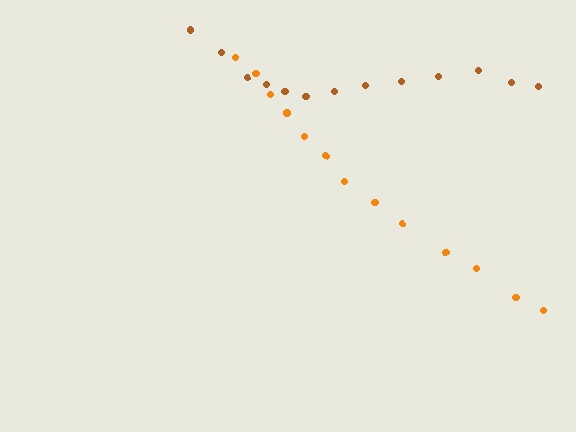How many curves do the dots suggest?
There are 2 distinct paths.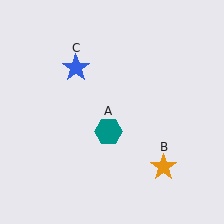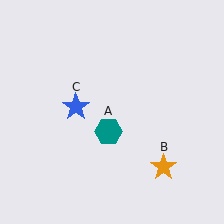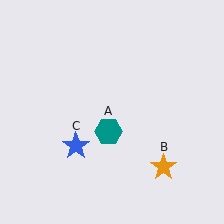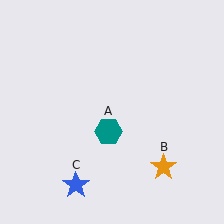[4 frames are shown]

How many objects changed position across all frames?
1 object changed position: blue star (object C).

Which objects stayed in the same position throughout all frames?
Teal hexagon (object A) and orange star (object B) remained stationary.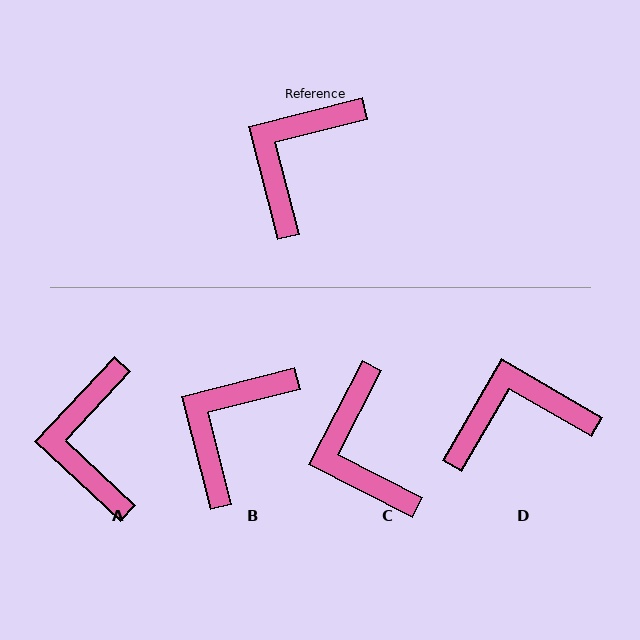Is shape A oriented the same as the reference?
No, it is off by about 33 degrees.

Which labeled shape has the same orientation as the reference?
B.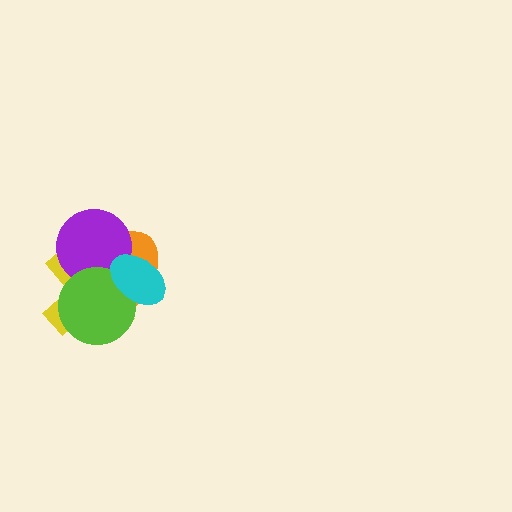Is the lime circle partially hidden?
Yes, it is partially covered by another shape.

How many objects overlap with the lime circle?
4 objects overlap with the lime circle.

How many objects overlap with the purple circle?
4 objects overlap with the purple circle.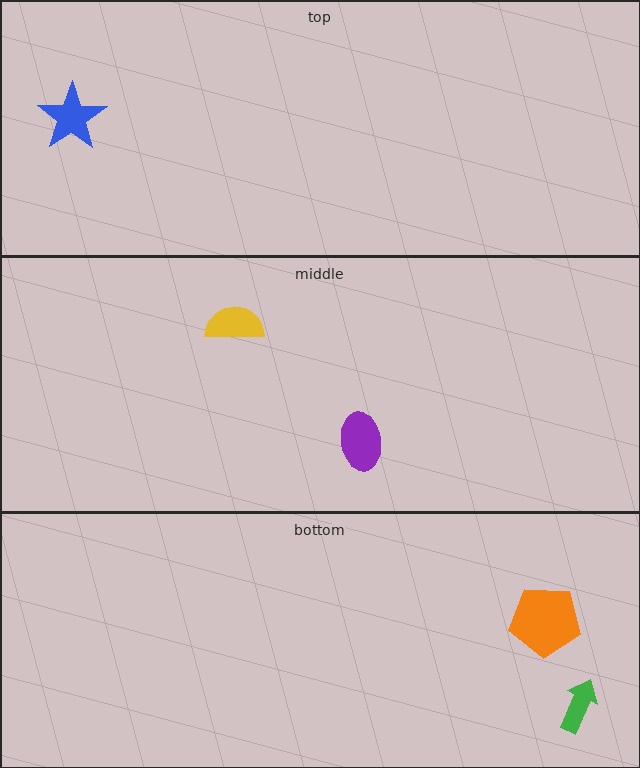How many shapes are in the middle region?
2.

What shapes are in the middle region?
The yellow semicircle, the purple ellipse.